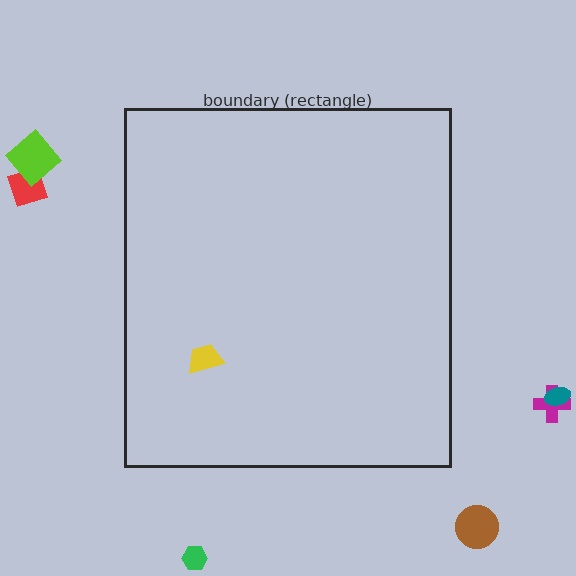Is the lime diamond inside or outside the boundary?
Outside.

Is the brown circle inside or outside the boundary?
Outside.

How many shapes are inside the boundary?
1 inside, 6 outside.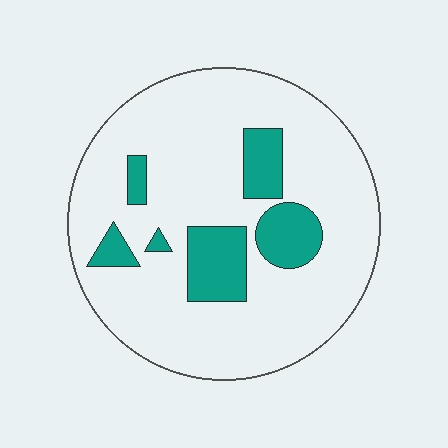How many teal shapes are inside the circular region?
6.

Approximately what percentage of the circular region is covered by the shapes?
Approximately 20%.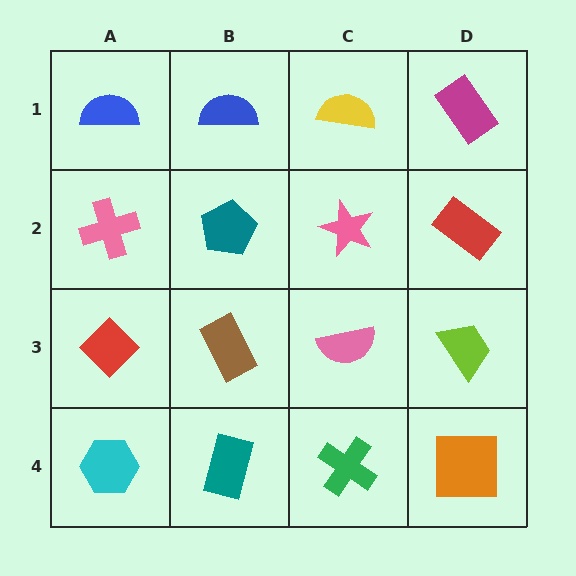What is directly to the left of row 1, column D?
A yellow semicircle.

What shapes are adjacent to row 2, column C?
A yellow semicircle (row 1, column C), a pink semicircle (row 3, column C), a teal pentagon (row 2, column B), a red rectangle (row 2, column D).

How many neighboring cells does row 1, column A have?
2.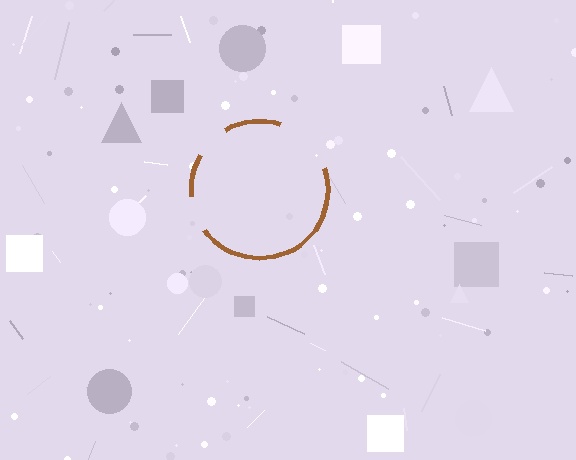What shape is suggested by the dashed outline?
The dashed outline suggests a circle.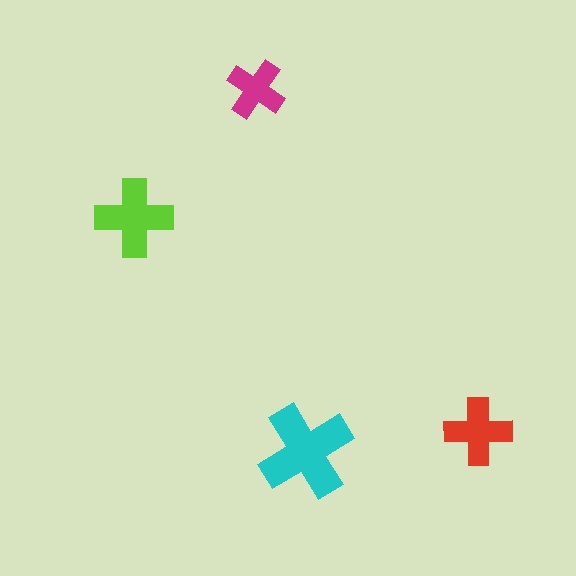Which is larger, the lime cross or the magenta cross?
The lime one.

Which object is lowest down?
The cyan cross is bottommost.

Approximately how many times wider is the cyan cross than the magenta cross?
About 1.5 times wider.